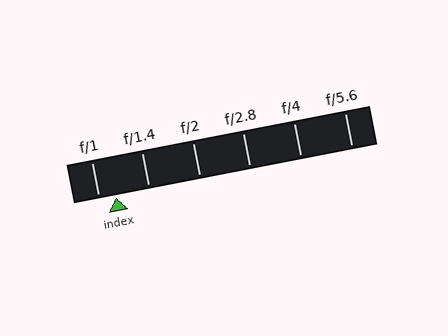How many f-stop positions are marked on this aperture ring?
There are 6 f-stop positions marked.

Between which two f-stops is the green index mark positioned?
The index mark is between f/1 and f/1.4.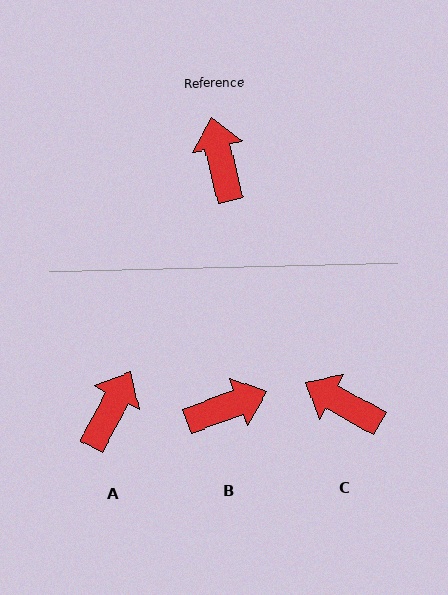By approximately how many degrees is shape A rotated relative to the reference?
Approximately 41 degrees clockwise.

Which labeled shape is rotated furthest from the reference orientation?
B, about 83 degrees away.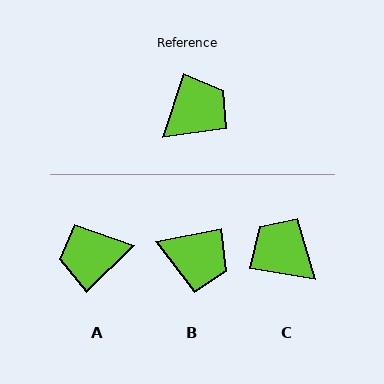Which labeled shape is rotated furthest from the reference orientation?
A, about 152 degrees away.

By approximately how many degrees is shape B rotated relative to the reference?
Approximately 61 degrees clockwise.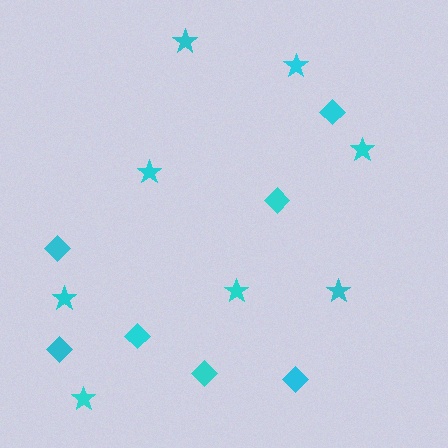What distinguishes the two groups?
There are 2 groups: one group of stars (8) and one group of diamonds (7).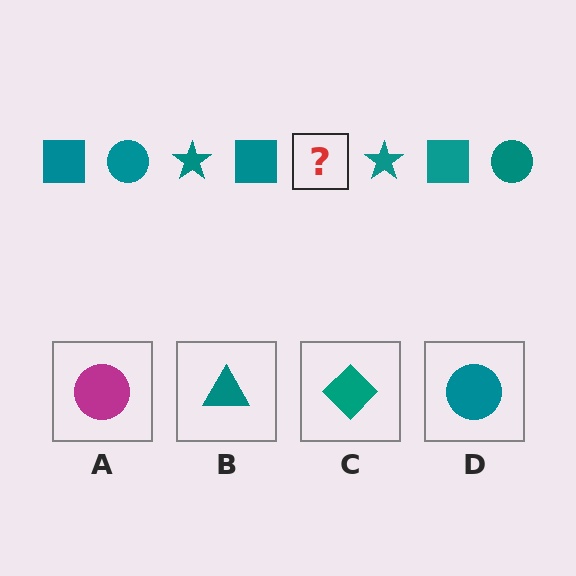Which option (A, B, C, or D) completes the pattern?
D.